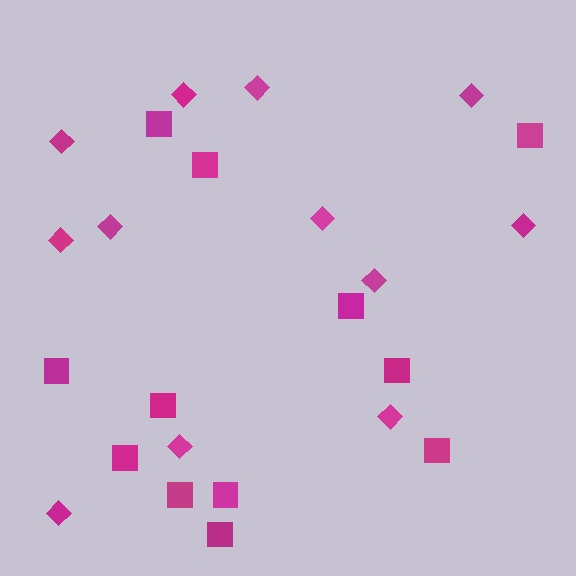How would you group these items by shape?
There are 2 groups: one group of diamonds (12) and one group of squares (12).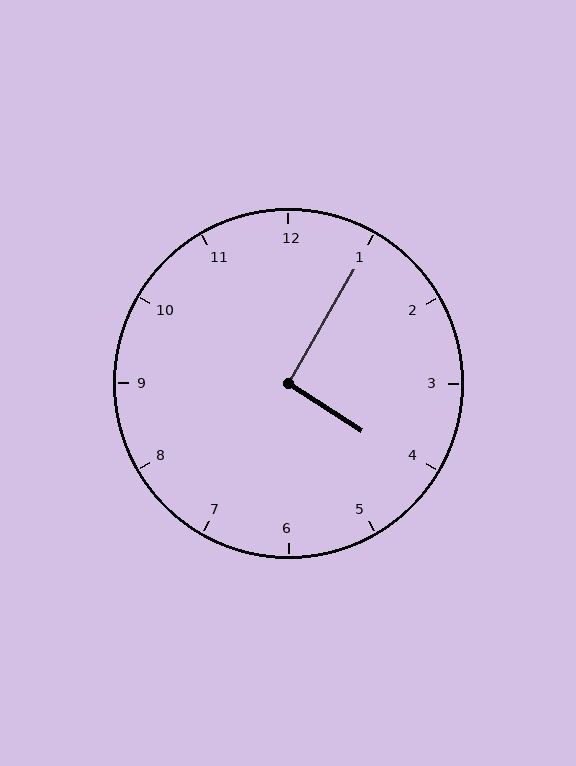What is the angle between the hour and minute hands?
Approximately 92 degrees.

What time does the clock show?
4:05.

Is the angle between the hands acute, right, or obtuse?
It is right.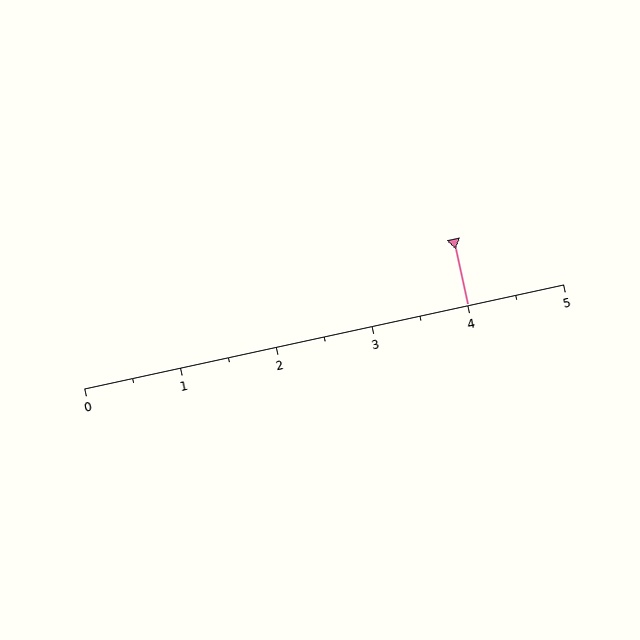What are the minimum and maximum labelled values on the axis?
The axis runs from 0 to 5.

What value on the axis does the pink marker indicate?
The marker indicates approximately 4.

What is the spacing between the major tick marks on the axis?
The major ticks are spaced 1 apart.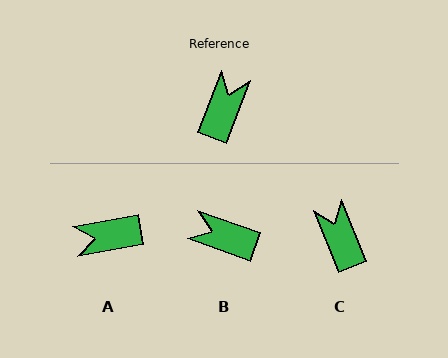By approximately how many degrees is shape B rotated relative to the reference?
Approximately 91 degrees counter-clockwise.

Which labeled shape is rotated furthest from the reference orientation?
A, about 121 degrees away.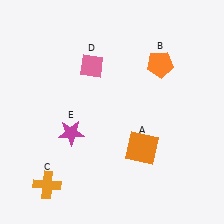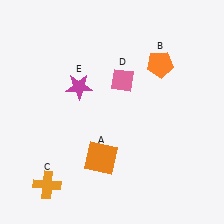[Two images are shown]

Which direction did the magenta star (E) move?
The magenta star (E) moved up.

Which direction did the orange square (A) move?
The orange square (A) moved left.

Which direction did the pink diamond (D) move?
The pink diamond (D) moved right.